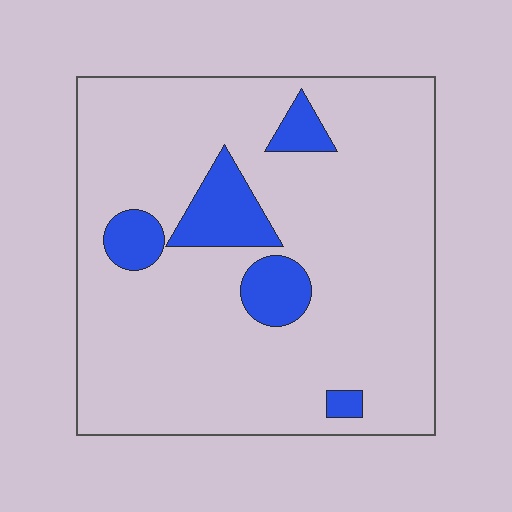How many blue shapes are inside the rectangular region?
5.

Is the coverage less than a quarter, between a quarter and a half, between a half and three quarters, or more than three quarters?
Less than a quarter.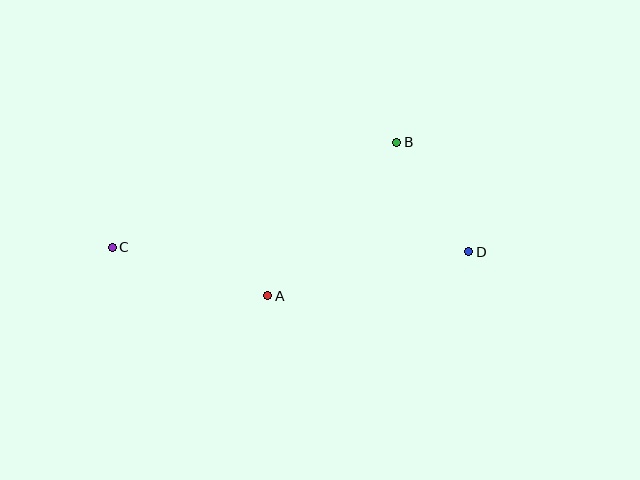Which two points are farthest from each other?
Points C and D are farthest from each other.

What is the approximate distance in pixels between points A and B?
The distance between A and B is approximately 201 pixels.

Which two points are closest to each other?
Points B and D are closest to each other.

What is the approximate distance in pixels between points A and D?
The distance between A and D is approximately 205 pixels.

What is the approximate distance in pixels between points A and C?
The distance between A and C is approximately 163 pixels.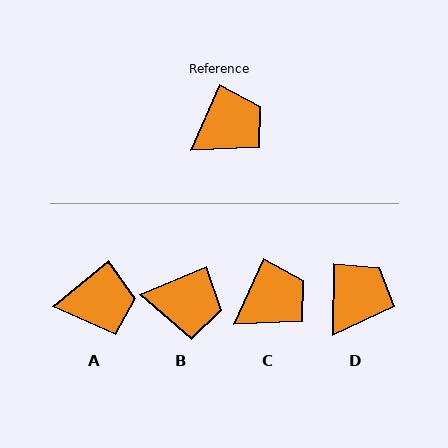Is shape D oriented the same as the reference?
No, it is off by about 23 degrees.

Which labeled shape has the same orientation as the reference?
C.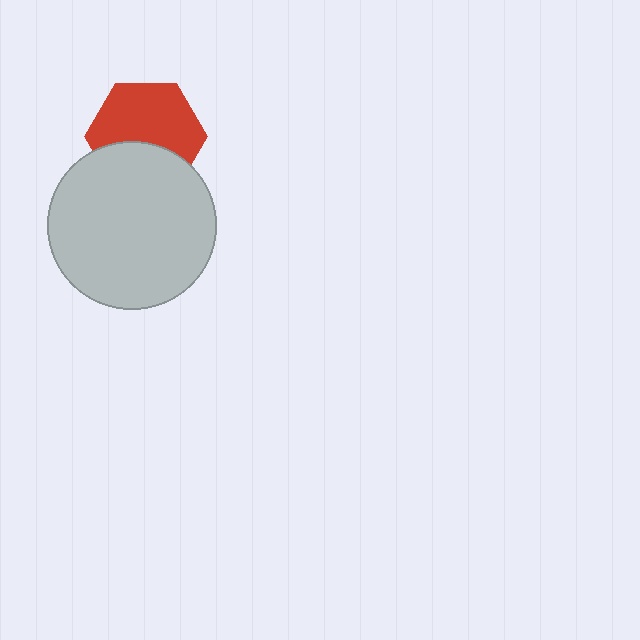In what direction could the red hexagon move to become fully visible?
The red hexagon could move up. That would shift it out from behind the light gray circle entirely.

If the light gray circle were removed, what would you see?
You would see the complete red hexagon.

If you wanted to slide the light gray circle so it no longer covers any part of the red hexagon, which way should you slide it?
Slide it down — that is the most direct way to separate the two shapes.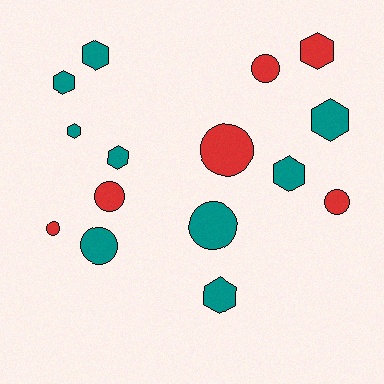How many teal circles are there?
There are 2 teal circles.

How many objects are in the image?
There are 15 objects.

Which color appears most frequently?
Teal, with 9 objects.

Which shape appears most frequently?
Hexagon, with 8 objects.